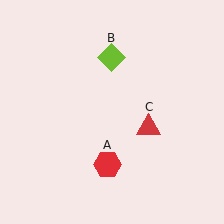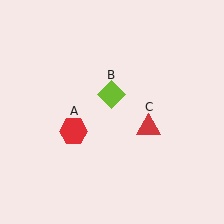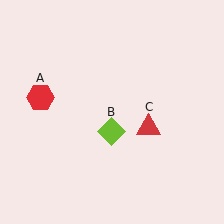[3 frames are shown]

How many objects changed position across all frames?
2 objects changed position: red hexagon (object A), lime diamond (object B).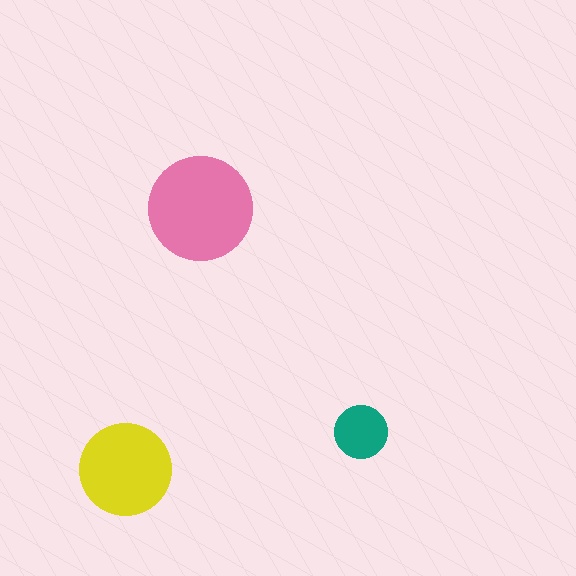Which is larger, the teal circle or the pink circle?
The pink one.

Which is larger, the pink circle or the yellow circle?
The pink one.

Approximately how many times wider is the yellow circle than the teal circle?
About 2 times wider.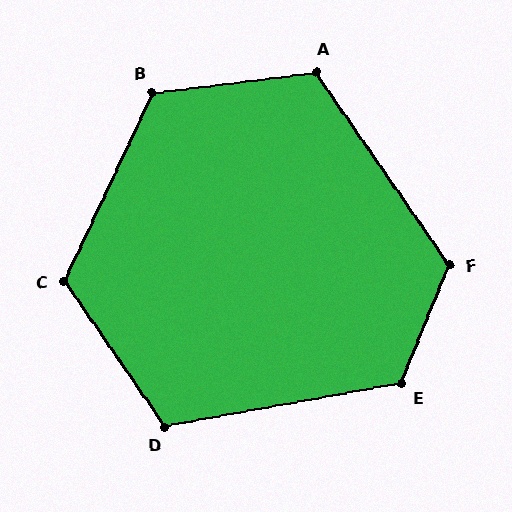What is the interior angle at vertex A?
Approximately 117 degrees (obtuse).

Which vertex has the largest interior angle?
F, at approximately 123 degrees.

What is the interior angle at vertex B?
Approximately 122 degrees (obtuse).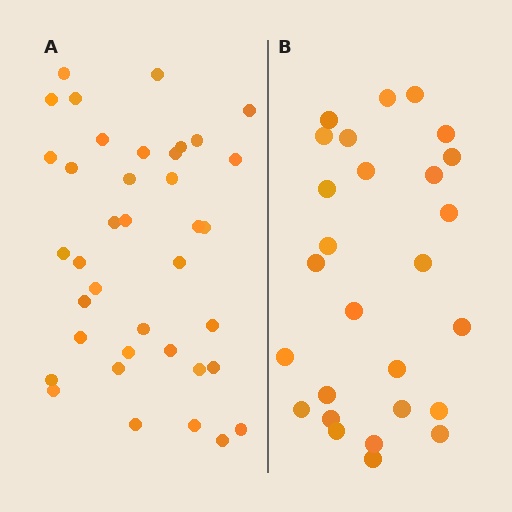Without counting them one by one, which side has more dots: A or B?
Region A (the left region) has more dots.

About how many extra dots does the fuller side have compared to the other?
Region A has roughly 12 or so more dots than region B.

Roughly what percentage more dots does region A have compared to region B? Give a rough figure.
About 40% more.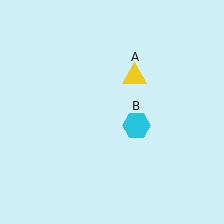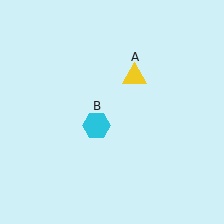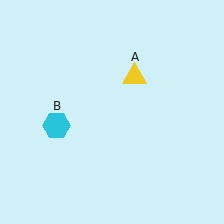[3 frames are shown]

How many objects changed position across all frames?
1 object changed position: cyan hexagon (object B).